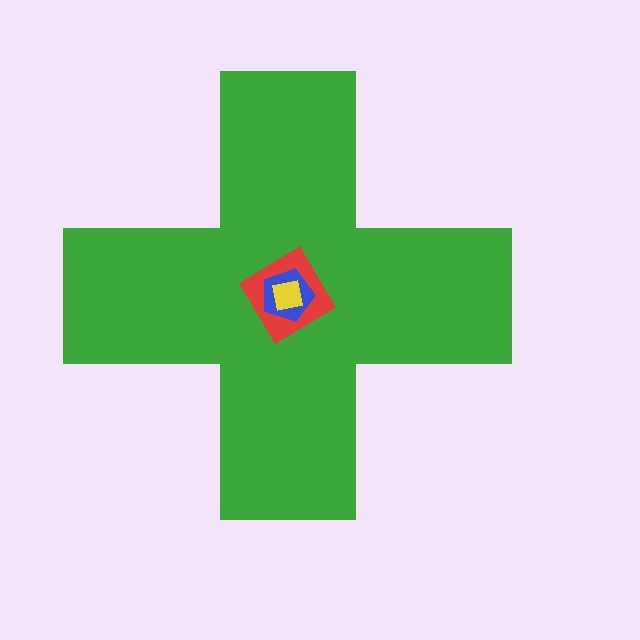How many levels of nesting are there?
4.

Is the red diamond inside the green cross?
Yes.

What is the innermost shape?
The yellow square.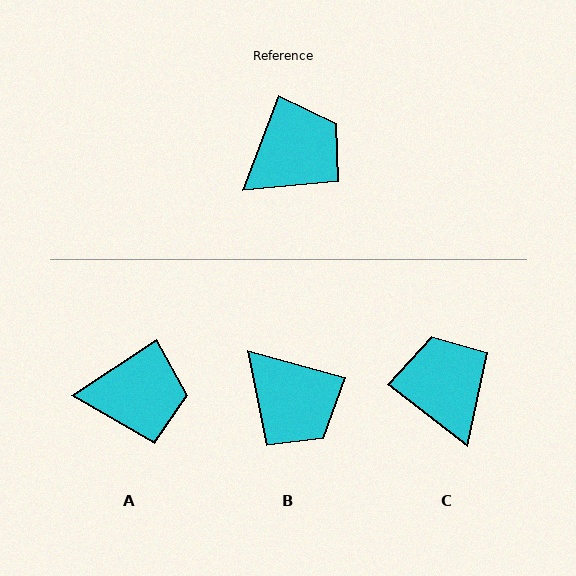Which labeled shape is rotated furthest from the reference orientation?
B, about 85 degrees away.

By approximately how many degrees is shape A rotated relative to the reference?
Approximately 36 degrees clockwise.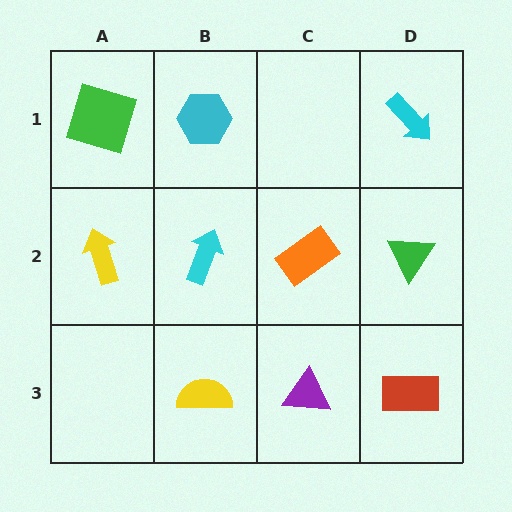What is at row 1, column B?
A cyan hexagon.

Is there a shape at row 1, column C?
No, that cell is empty.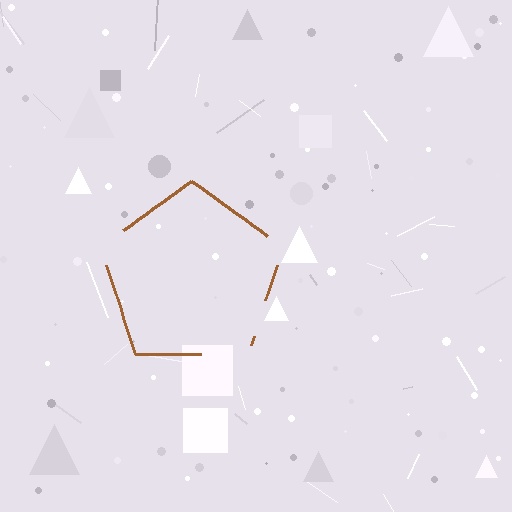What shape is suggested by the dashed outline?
The dashed outline suggests a pentagon.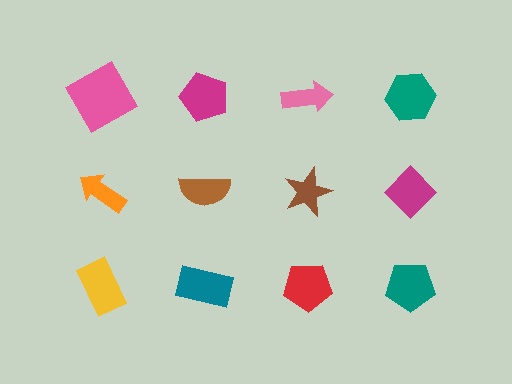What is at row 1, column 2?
A magenta pentagon.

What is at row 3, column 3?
A red pentagon.